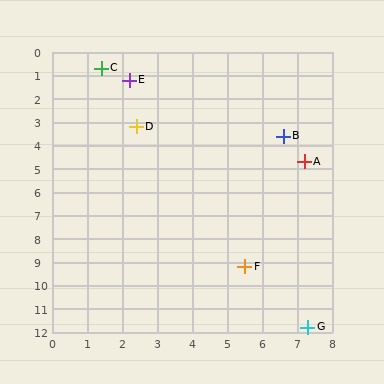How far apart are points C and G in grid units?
Points C and G are about 12.6 grid units apart.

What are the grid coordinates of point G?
Point G is at approximately (7.3, 11.8).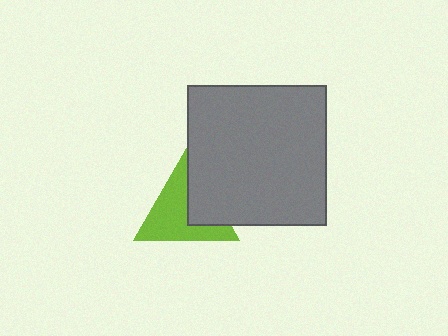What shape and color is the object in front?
The object in front is a gray rectangle.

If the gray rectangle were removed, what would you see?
You would see the complete lime triangle.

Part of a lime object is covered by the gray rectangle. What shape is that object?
It is a triangle.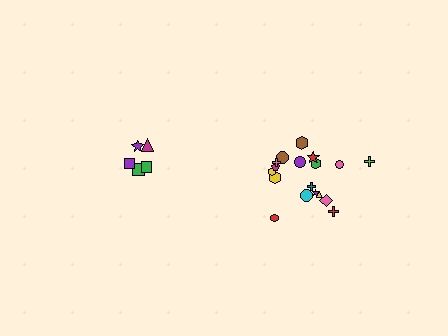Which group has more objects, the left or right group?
The right group.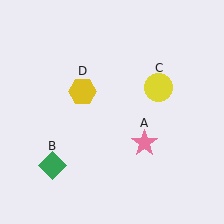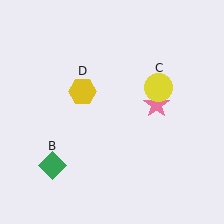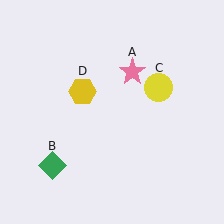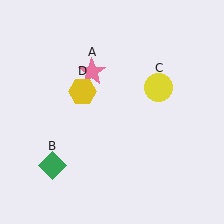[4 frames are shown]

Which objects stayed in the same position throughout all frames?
Green diamond (object B) and yellow circle (object C) and yellow hexagon (object D) remained stationary.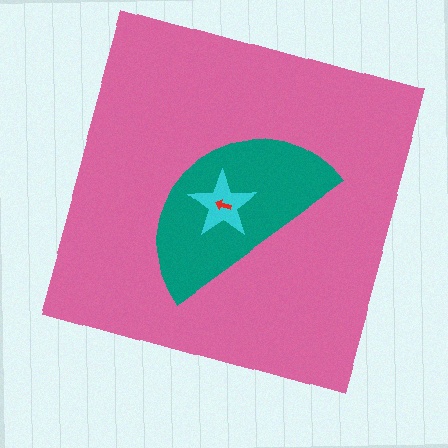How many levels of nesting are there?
4.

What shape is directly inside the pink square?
The teal semicircle.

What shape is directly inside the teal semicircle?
The cyan star.